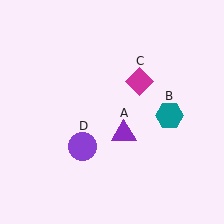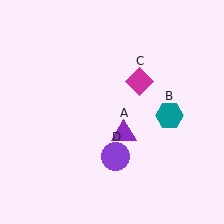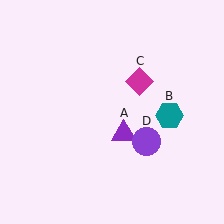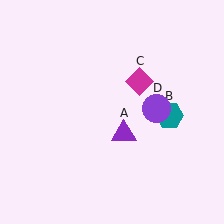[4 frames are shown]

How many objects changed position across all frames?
1 object changed position: purple circle (object D).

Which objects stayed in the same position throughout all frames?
Purple triangle (object A) and teal hexagon (object B) and magenta diamond (object C) remained stationary.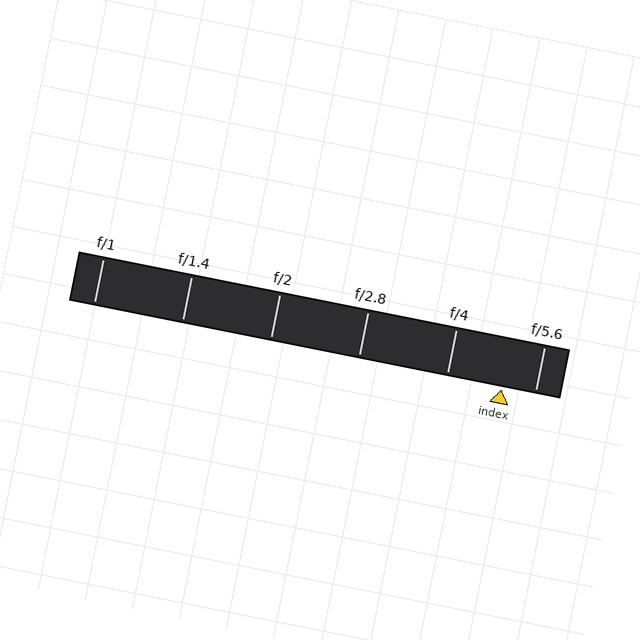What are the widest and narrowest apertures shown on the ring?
The widest aperture shown is f/1 and the narrowest is f/5.6.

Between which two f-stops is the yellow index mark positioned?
The index mark is between f/4 and f/5.6.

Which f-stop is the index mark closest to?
The index mark is closest to f/5.6.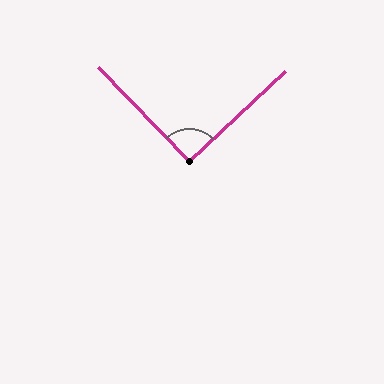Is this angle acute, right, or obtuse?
It is approximately a right angle.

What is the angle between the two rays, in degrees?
Approximately 91 degrees.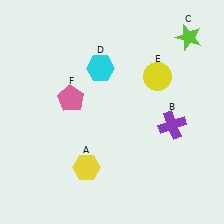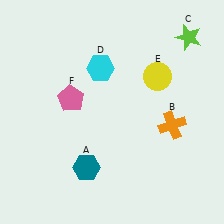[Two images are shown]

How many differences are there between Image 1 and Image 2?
There are 2 differences between the two images.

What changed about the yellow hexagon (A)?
In Image 1, A is yellow. In Image 2, it changed to teal.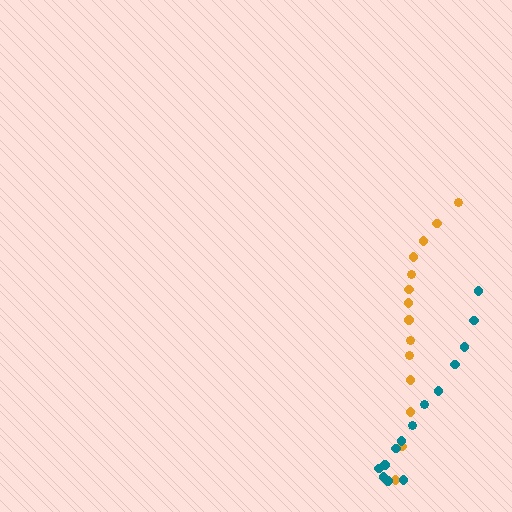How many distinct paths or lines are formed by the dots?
There are 2 distinct paths.